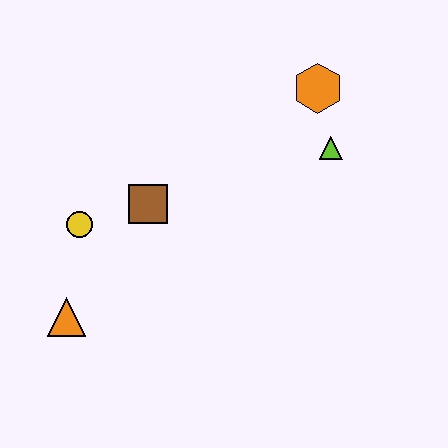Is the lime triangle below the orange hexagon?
Yes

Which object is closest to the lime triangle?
The orange hexagon is closest to the lime triangle.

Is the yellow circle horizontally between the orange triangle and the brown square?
Yes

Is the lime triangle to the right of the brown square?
Yes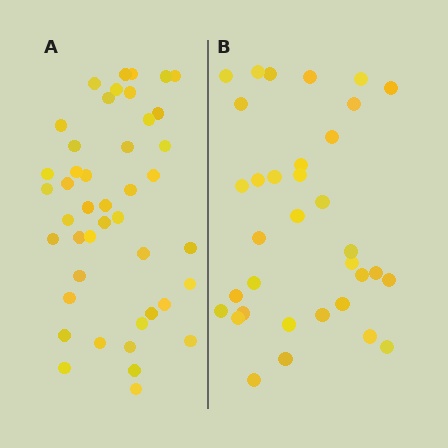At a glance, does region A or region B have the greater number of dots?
Region A (the left region) has more dots.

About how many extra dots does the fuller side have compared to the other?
Region A has roughly 10 or so more dots than region B.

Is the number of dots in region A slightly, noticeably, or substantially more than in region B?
Region A has noticeably more, but not dramatically so. The ratio is roughly 1.3 to 1.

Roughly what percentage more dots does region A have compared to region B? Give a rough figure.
About 30% more.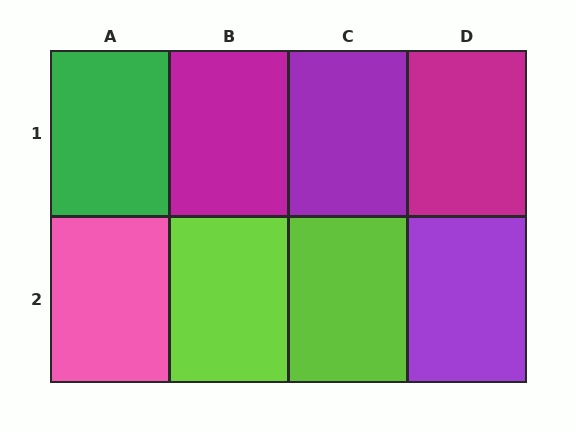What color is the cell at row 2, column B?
Lime.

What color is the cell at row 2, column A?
Pink.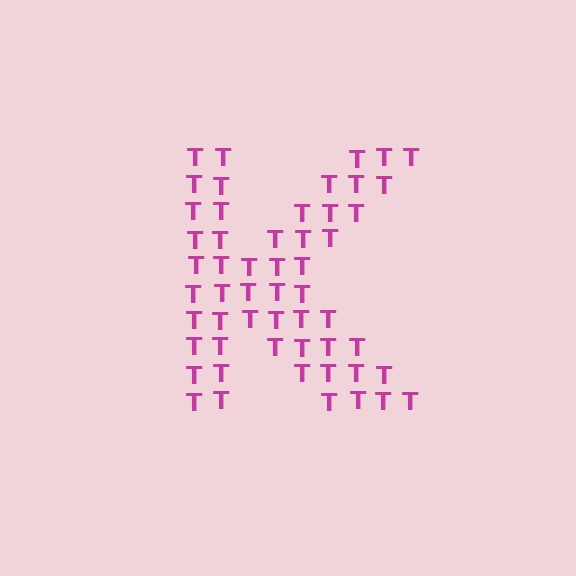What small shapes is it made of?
It is made of small letter T's.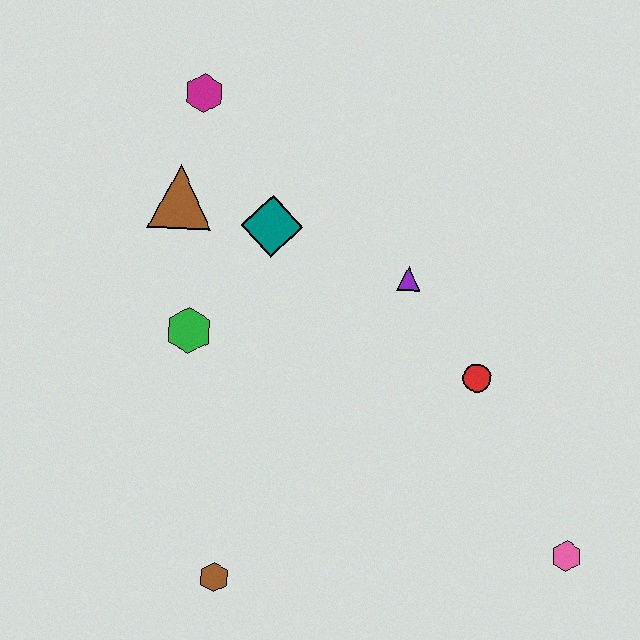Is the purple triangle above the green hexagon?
Yes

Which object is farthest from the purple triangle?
The brown hexagon is farthest from the purple triangle.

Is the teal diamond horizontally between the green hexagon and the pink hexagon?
Yes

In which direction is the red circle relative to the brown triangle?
The red circle is to the right of the brown triangle.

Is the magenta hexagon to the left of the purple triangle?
Yes